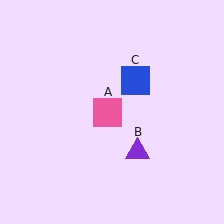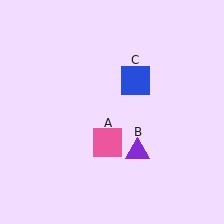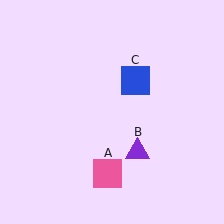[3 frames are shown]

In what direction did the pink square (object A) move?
The pink square (object A) moved down.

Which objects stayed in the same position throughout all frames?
Purple triangle (object B) and blue square (object C) remained stationary.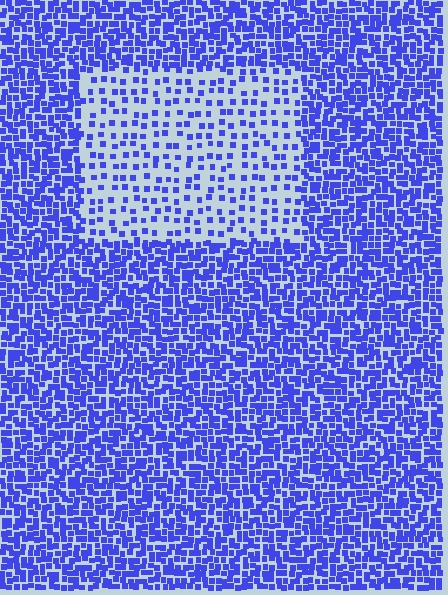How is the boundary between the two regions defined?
The boundary is defined by a change in element density (approximately 2.6x ratio). All elements are the same color, size, and shape.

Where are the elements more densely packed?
The elements are more densely packed outside the rectangle boundary.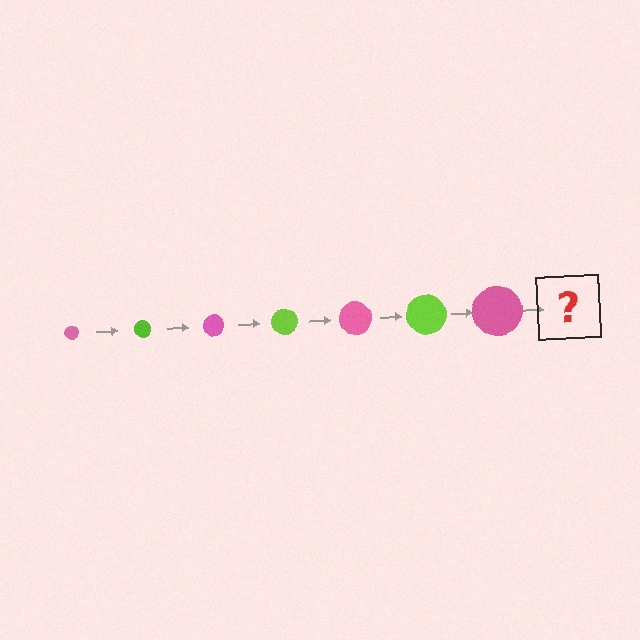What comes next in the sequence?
The next element should be a lime circle, larger than the previous one.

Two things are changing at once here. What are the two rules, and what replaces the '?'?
The two rules are that the circle grows larger each step and the color cycles through pink and lime. The '?' should be a lime circle, larger than the previous one.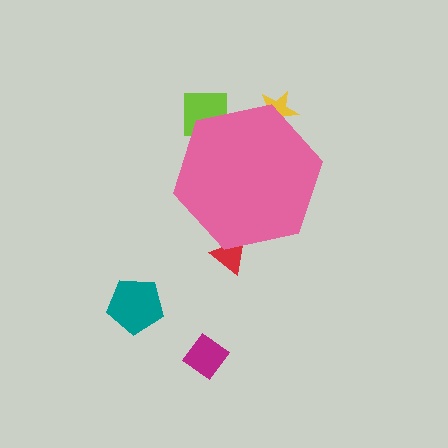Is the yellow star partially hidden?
Yes, the yellow star is partially hidden behind the pink hexagon.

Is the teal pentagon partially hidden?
No, the teal pentagon is fully visible.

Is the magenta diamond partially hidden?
No, the magenta diamond is fully visible.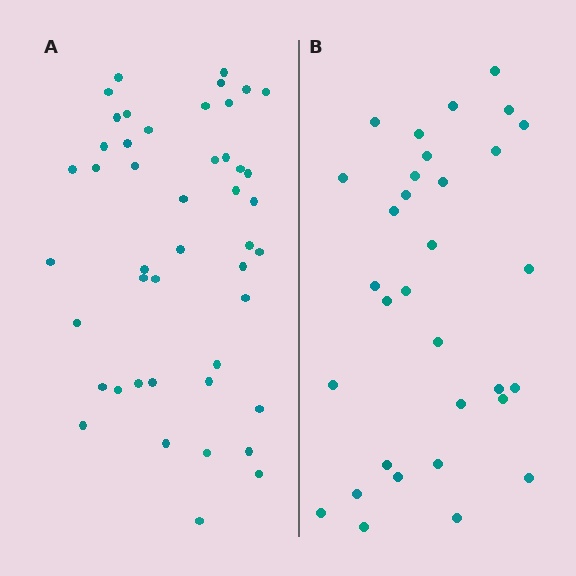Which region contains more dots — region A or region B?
Region A (the left region) has more dots.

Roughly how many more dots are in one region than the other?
Region A has approximately 15 more dots than region B.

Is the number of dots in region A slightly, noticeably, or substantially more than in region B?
Region A has noticeably more, but not dramatically so. The ratio is roughly 1.4 to 1.